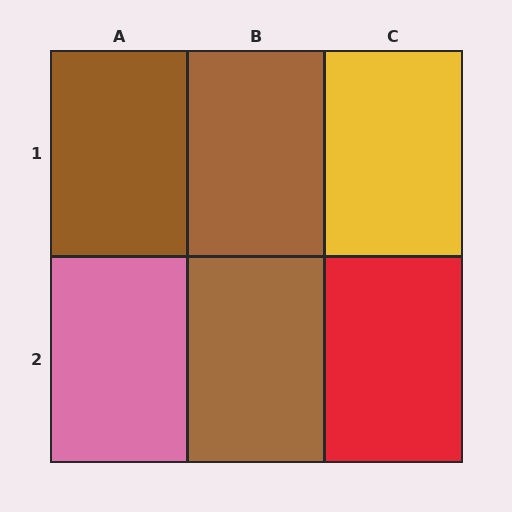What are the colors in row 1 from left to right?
Brown, brown, yellow.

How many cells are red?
1 cell is red.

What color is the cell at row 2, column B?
Brown.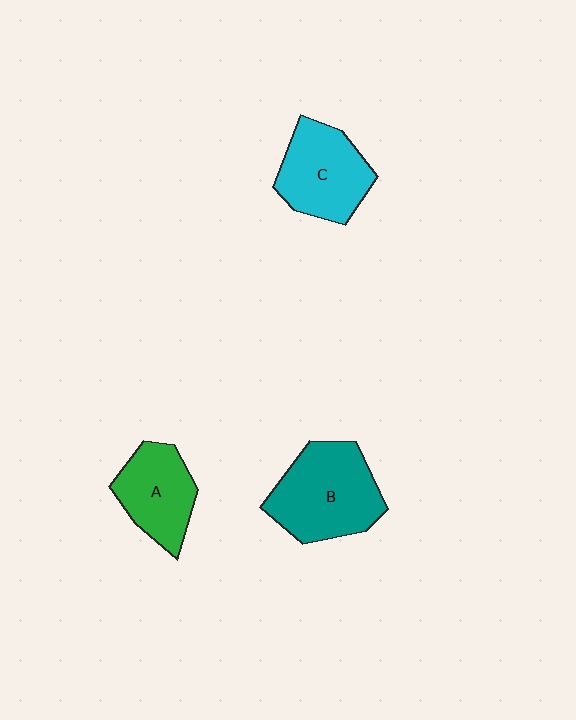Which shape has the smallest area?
Shape A (green).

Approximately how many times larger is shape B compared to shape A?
Approximately 1.4 times.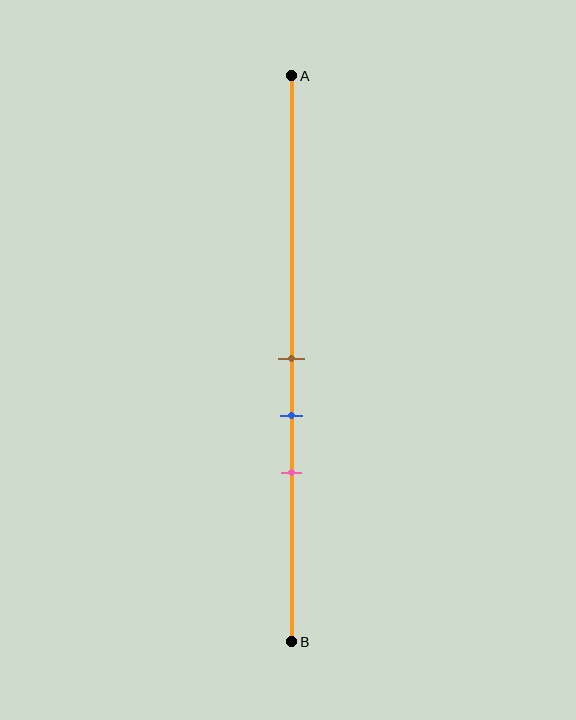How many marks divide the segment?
There are 3 marks dividing the segment.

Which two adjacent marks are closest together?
The brown and blue marks are the closest adjacent pair.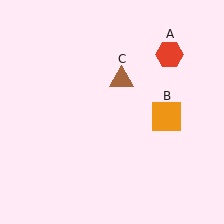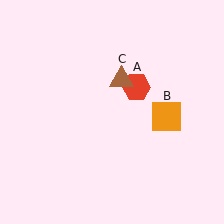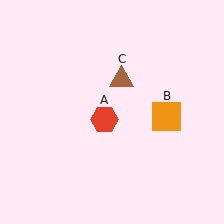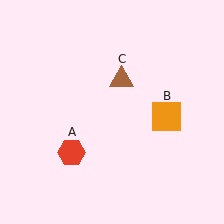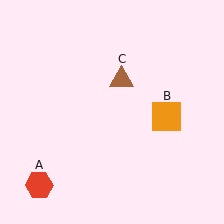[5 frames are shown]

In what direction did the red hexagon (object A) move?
The red hexagon (object A) moved down and to the left.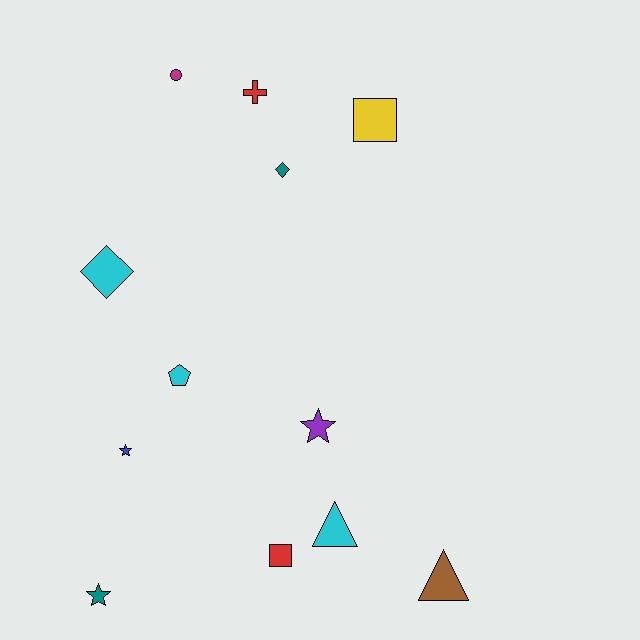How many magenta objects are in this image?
There is 1 magenta object.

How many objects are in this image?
There are 12 objects.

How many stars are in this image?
There are 3 stars.